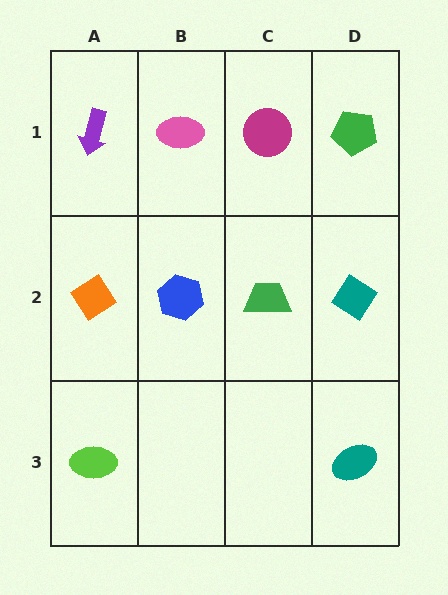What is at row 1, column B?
A pink ellipse.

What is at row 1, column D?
A green pentagon.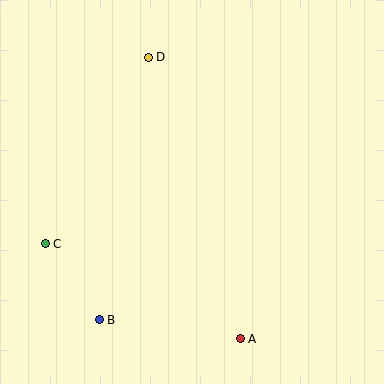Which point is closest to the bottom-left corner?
Point B is closest to the bottom-left corner.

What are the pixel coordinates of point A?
Point A is at (240, 339).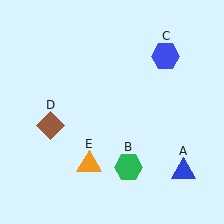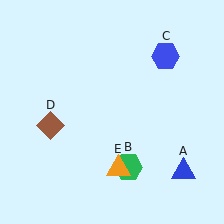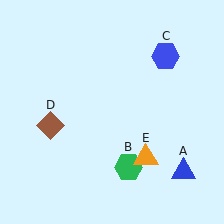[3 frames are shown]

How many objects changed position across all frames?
1 object changed position: orange triangle (object E).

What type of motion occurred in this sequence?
The orange triangle (object E) rotated counterclockwise around the center of the scene.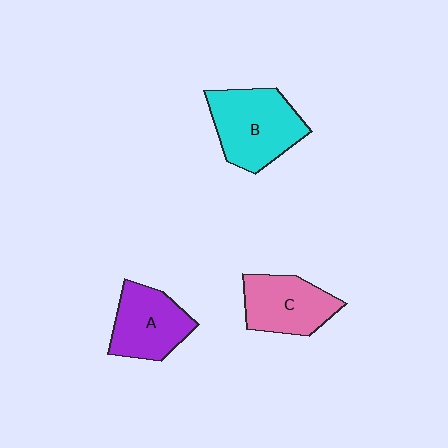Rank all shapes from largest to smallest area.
From largest to smallest: B (cyan), A (purple), C (pink).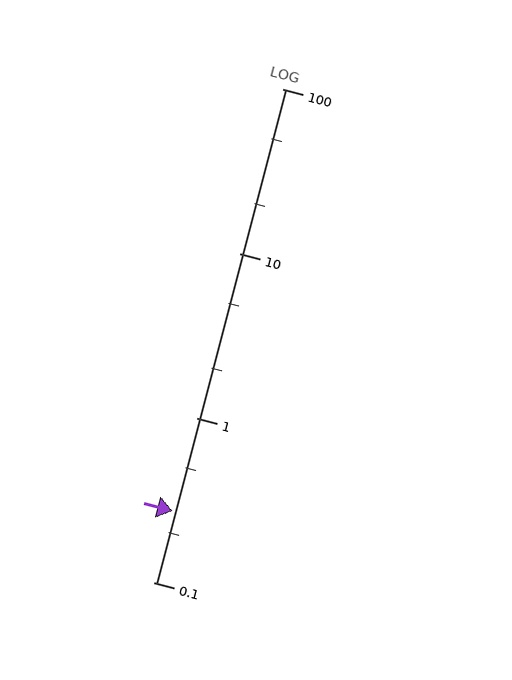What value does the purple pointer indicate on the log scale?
The pointer indicates approximately 0.27.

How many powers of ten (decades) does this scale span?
The scale spans 3 decades, from 0.1 to 100.